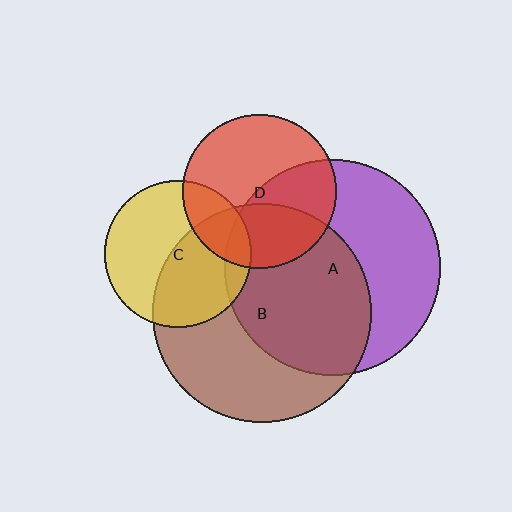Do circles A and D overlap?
Yes.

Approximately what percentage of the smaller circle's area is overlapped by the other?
Approximately 45%.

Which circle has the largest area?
Circle B (brown).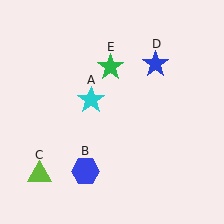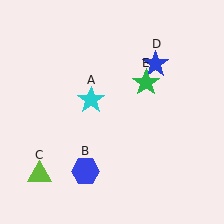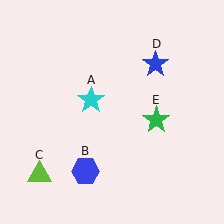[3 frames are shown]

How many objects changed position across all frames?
1 object changed position: green star (object E).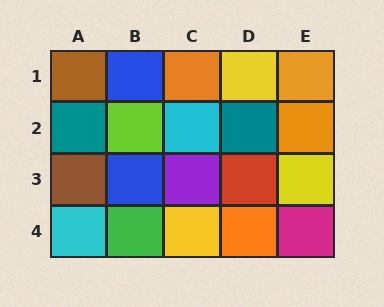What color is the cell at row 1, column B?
Blue.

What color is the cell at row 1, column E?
Orange.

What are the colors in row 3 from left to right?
Brown, blue, purple, red, yellow.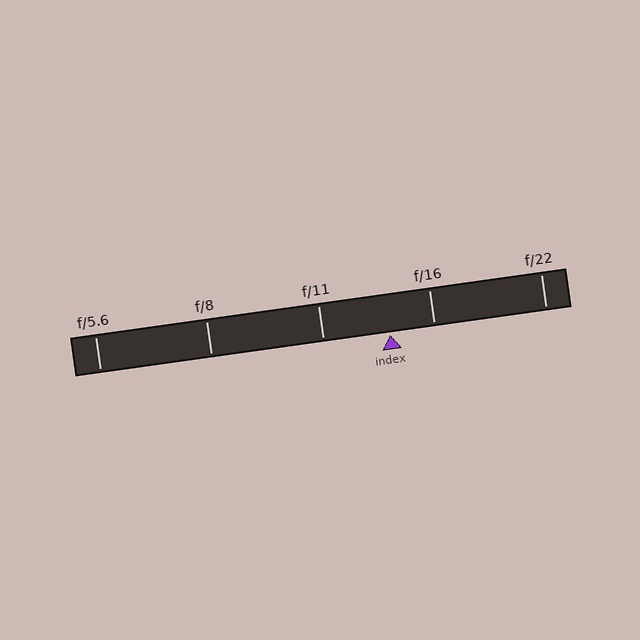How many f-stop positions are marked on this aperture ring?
There are 5 f-stop positions marked.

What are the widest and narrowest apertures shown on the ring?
The widest aperture shown is f/5.6 and the narrowest is f/22.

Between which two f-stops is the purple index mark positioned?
The index mark is between f/11 and f/16.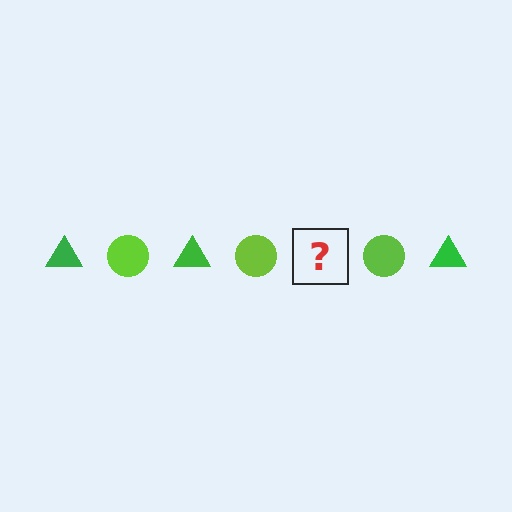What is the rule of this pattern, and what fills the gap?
The rule is that the pattern alternates between green triangle and lime circle. The gap should be filled with a green triangle.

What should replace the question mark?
The question mark should be replaced with a green triangle.